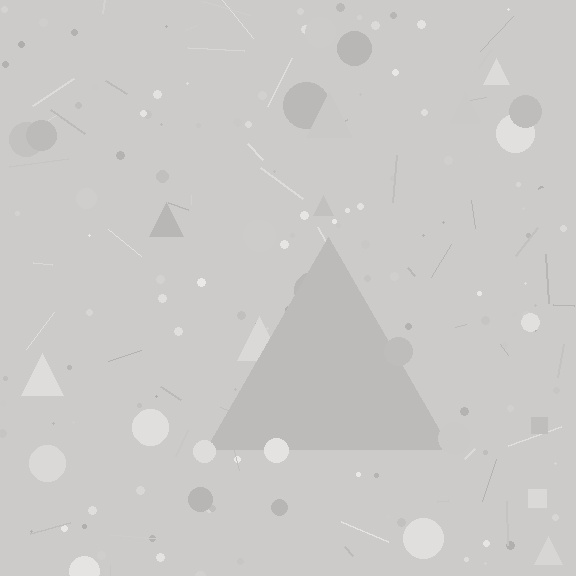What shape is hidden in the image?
A triangle is hidden in the image.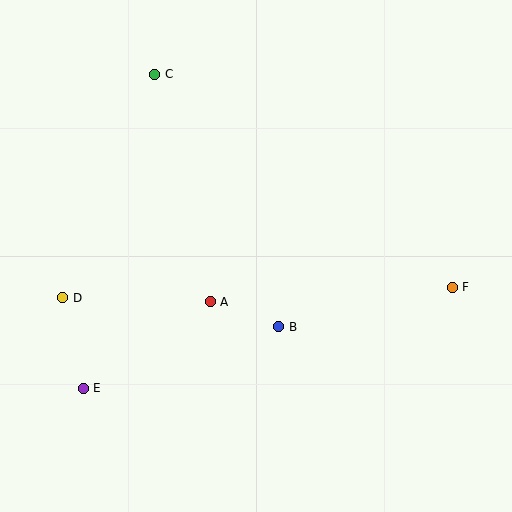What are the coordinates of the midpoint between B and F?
The midpoint between B and F is at (365, 307).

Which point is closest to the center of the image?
Point A at (210, 302) is closest to the center.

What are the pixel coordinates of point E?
Point E is at (83, 388).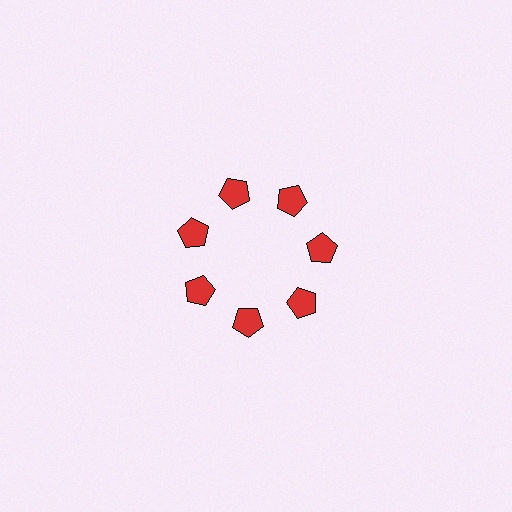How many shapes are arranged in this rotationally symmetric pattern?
There are 7 shapes, arranged in 7 groups of 1.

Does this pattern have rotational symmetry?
Yes, this pattern has 7-fold rotational symmetry. It looks the same after rotating 51 degrees around the center.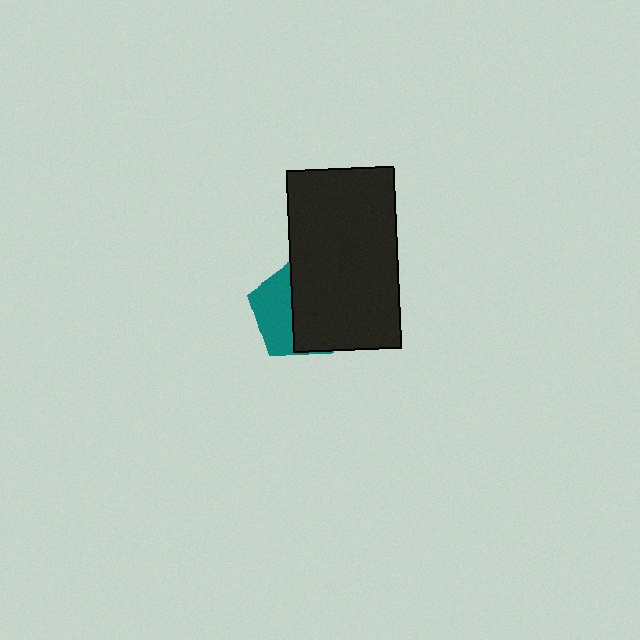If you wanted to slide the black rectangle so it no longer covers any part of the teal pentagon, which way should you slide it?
Slide it right — that is the most direct way to separate the two shapes.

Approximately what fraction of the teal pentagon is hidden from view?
Roughly 61% of the teal pentagon is hidden behind the black rectangle.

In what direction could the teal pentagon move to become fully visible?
The teal pentagon could move left. That would shift it out from behind the black rectangle entirely.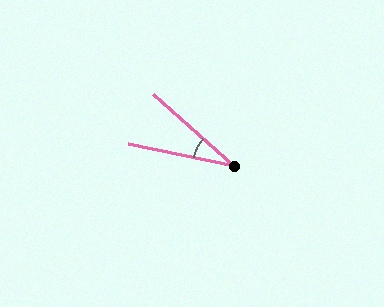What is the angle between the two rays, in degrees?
Approximately 30 degrees.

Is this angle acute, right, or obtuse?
It is acute.